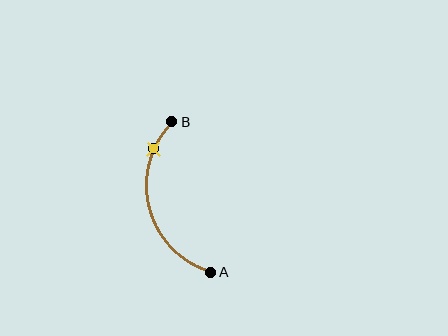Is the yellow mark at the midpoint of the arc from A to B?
No. The yellow mark lies on the arc but is closer to endpoint B. The arc midpoint would be at the point on the curve equidistant along the arc from both A and B.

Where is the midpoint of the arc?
The arc midpoint is the point on the curve farthest from the straight line joining A and B. It sits to the left of that line.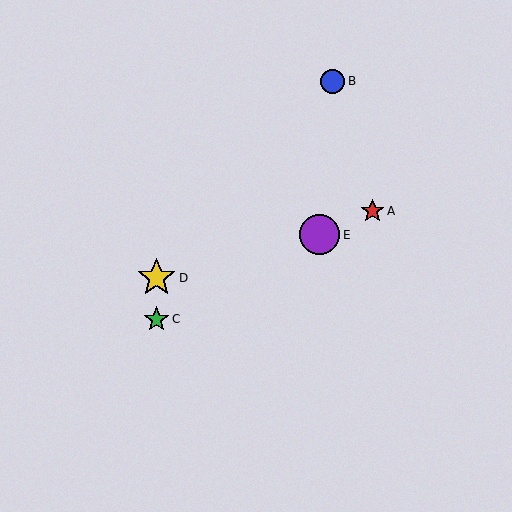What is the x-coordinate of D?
Object D is at x≈157.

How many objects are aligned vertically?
2 objects (C, D) are aligned vertically.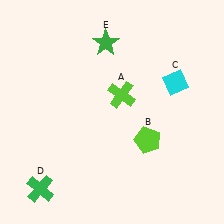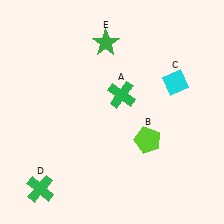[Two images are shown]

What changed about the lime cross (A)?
In Image 1, A is lime. In Image 2, it changed to green.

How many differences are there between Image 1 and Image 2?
There is 1 difference between the two images.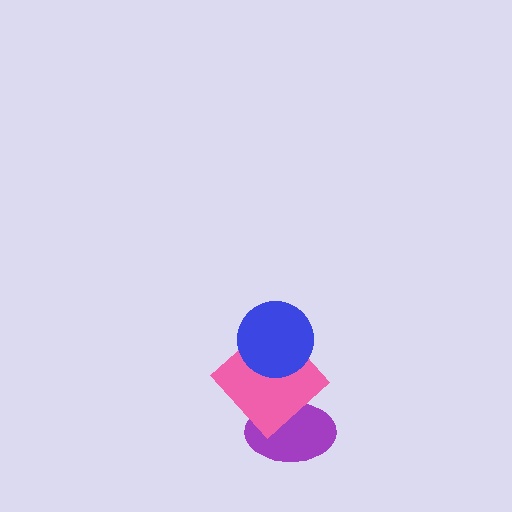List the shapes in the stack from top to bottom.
From top to bottom: the blue circle, the pink diamond, the purple ellipse.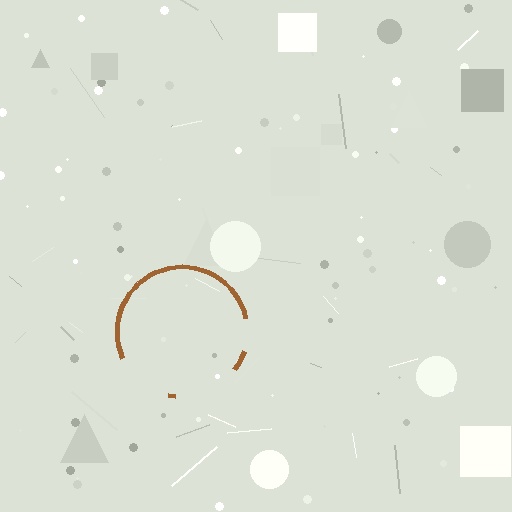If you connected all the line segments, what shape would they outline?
They would outline a circle.